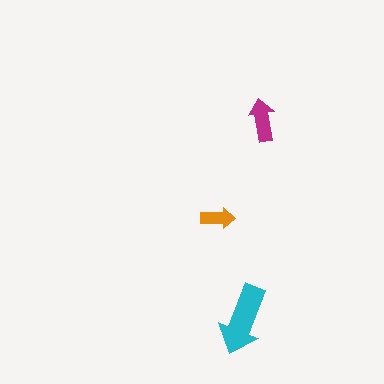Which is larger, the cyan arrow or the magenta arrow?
The cyan one.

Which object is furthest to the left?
The orange arrow is leftmost.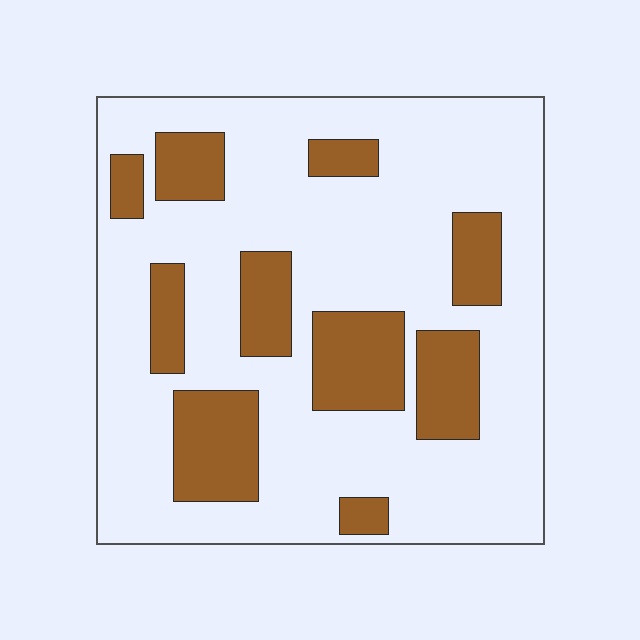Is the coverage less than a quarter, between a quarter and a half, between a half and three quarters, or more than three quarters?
Between a quarter and a half.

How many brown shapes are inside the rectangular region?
10.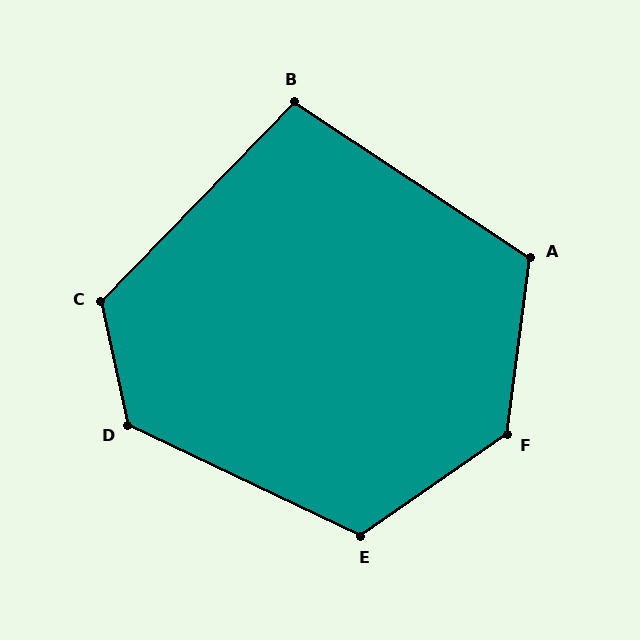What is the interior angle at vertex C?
Approximately 124 degrees (obtuse).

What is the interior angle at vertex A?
Approximately 116 degrees (obtuse).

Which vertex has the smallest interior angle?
B, at approximately 101 degrees.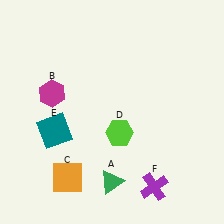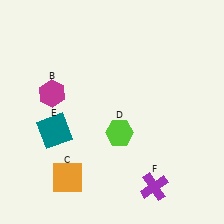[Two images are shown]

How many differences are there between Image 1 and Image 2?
There is 1 difference between the two images.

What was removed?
The green triangle (A) was removed in Image 2.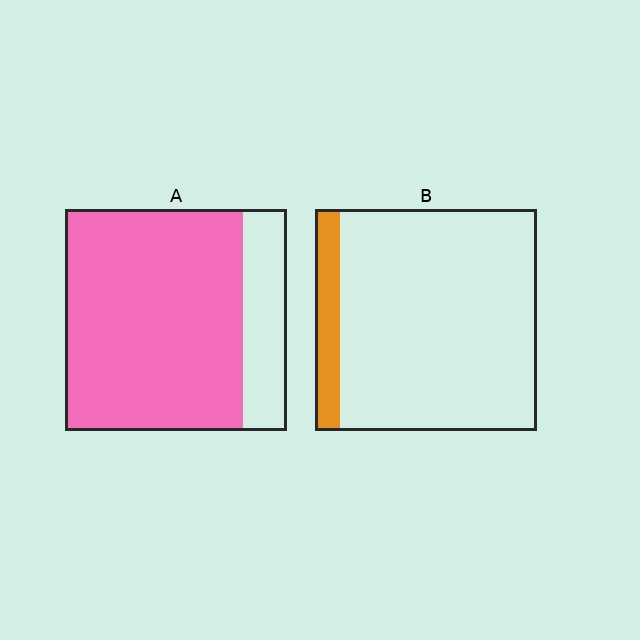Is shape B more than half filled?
No.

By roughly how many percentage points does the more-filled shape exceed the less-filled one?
By roughly 70 percentage points (A over B).